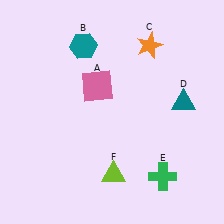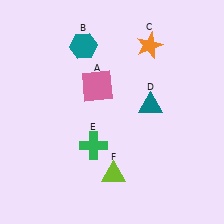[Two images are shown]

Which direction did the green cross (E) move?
The green cross (E) moved left.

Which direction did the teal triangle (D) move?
The teal triangle (D) moved left.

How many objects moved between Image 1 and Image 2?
2 objects moved between the two images.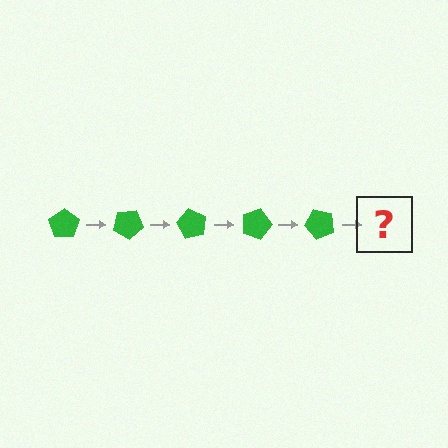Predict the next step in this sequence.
The next step is a green pentagon rotated 150 degrees.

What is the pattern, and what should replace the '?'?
The pattern is that the pentagon rotates 30 degrees each step. The '?' should be a green pentagon rotated 150 degrees.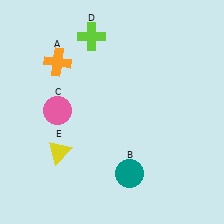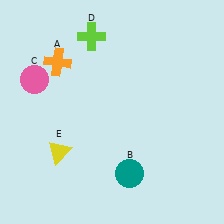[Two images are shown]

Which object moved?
The pink circle (C) moved up.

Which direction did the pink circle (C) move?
The pink circle (C) moved up.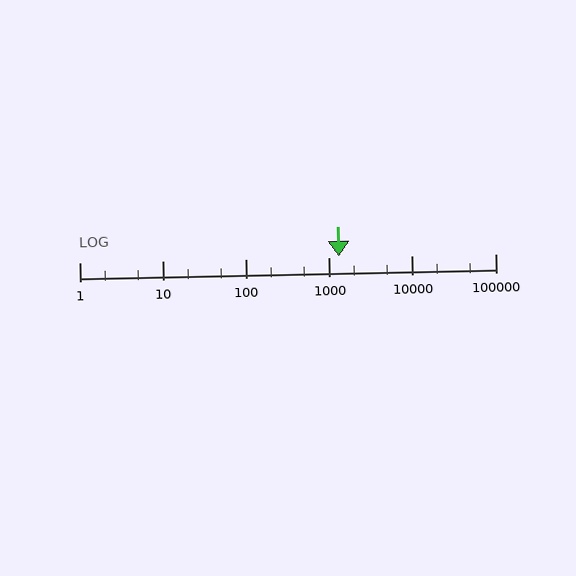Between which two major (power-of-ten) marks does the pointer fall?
The pointer is between 1000 and 10000.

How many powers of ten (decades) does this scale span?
The scale spans 5 decades, from 1 to 100000.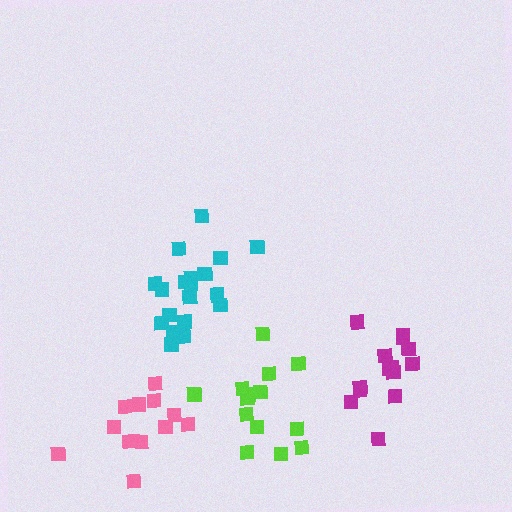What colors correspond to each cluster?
The clusters are colored: cyan, pink, lime, magenta.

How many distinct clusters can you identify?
There are 4 distinct clusters.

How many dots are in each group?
Group 1: 19 dots, Group 2: 13 dots, Group 3: 14 dots, Group 4: 14 dots (60 total).